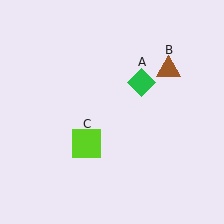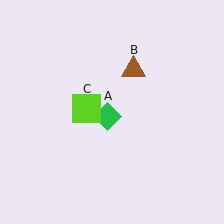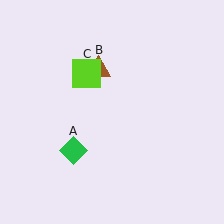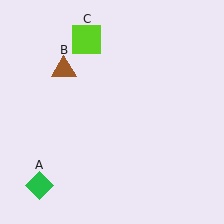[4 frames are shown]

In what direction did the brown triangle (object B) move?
The brown triangle (object B) moved left.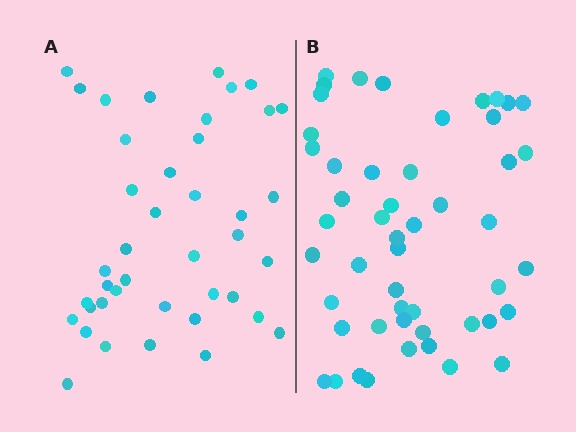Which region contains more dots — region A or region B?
Region B (the right region) has more dots.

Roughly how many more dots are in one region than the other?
Region B has roughly 8 or so more dots than region A.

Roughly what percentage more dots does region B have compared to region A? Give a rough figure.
About 20% more.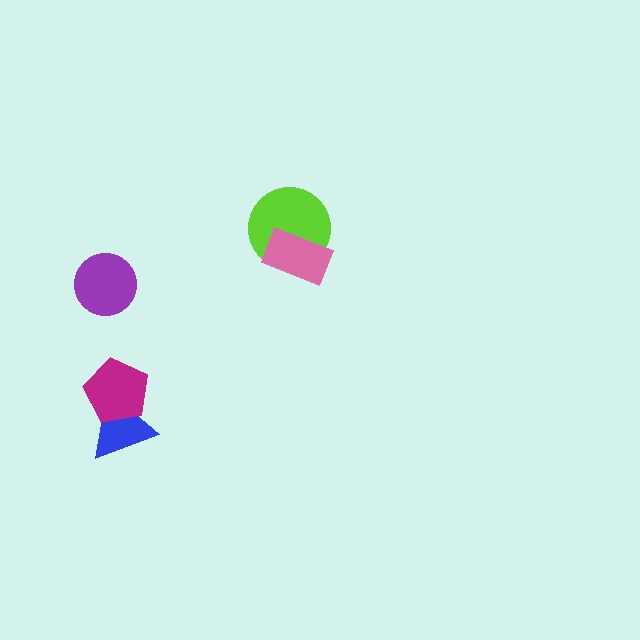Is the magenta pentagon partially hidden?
No, no other shape covers it.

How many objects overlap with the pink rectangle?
1 object overlaps with the pink rectangle.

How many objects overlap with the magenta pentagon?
1 object overlaps with the magenta pentagon.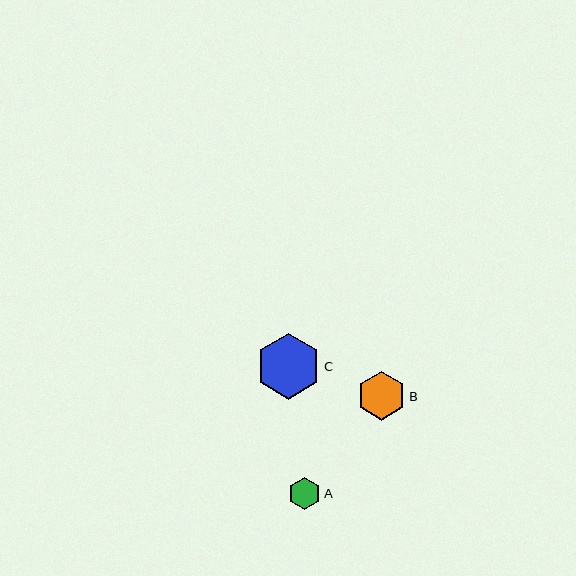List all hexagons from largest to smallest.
From largest to smallest: C, B, A.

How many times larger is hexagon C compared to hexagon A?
Hexagon C is approximately 2.0 times the size of hexagon A.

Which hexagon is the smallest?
Hexagon A is the smallest with a size of approximately 32 pixels.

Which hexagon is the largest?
Hexagon C is the largest with a size of approximately 66 pixels.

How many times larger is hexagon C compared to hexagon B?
Hexagon C is approximately 1.4 times the size of hexagon B.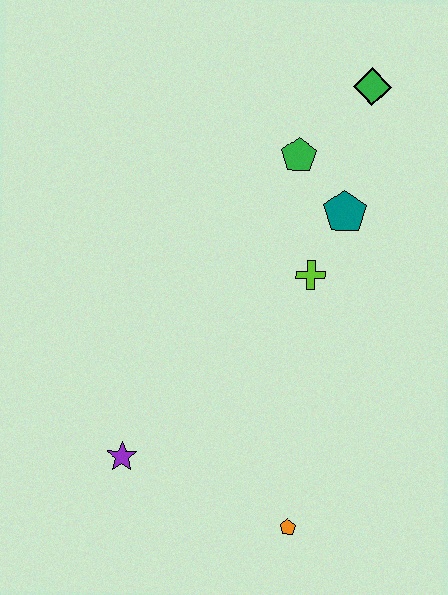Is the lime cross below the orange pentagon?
No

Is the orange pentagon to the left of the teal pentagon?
Yes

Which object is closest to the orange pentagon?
The purple star is closest to the orange pentagon.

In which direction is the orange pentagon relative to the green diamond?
The orange pentagon is below the green diamond.